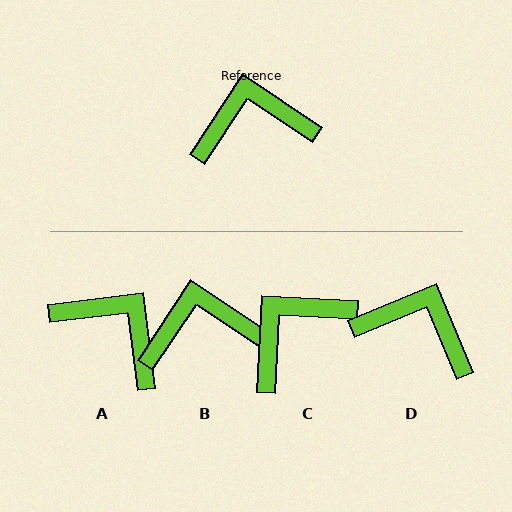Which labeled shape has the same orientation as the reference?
B.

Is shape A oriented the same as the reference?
No, it is off by about 49 degrees.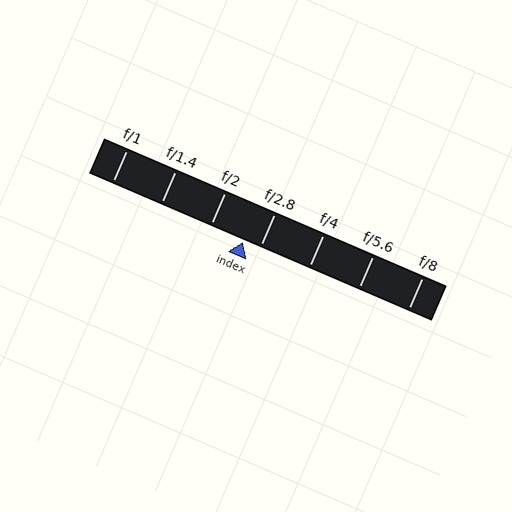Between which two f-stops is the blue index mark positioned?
The index mark is between f/2 and f/2.8.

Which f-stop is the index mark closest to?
The index mark is closest to f/2.8.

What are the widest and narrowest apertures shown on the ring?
The widest aperture shown is f/1 and the narrowest is f/8.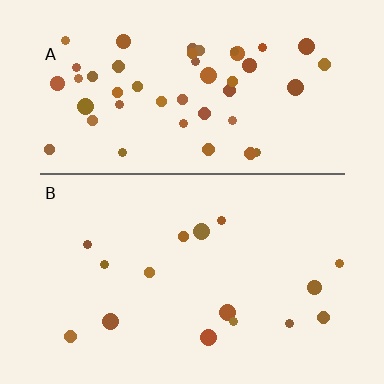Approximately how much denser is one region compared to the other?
Approximately 3.1× — region A over region B.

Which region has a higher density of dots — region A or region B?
A (the top).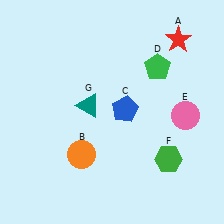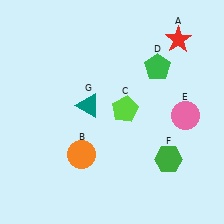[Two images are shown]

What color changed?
The pentagon (C) changed from blue in Image 1 to lime in Image 2.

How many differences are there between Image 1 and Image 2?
There is 1 difference between the two images.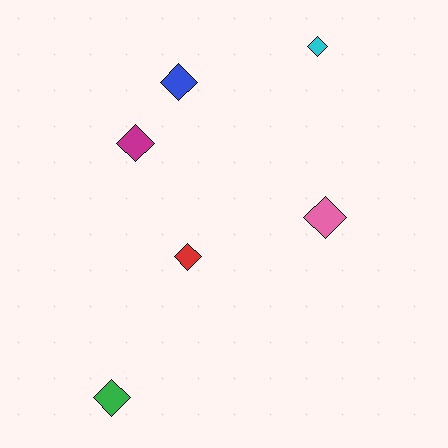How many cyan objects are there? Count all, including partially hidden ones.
There is 1 cyan object.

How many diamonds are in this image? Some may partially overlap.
There are 6 diamonds.